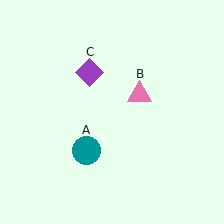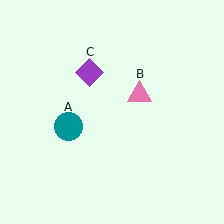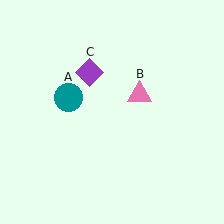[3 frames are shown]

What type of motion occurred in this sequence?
The teal circle (object A) rotated clockwise around the center of the scene.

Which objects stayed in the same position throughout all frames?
Pink triangle (object B) and purple diamond (object C) remained stationary.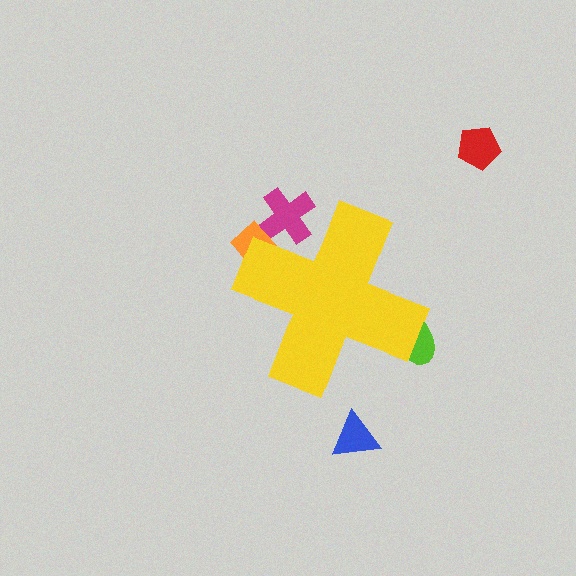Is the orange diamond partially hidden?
Yes, the orange diamond is partially hidden behind the yellow cross.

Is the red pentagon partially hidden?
No, the red pentagon is fully visible.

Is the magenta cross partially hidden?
Yes, the magenta cross is partially hidden behind the yellow cross.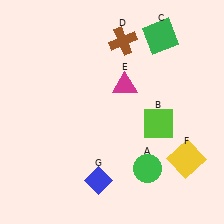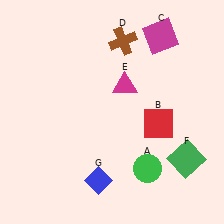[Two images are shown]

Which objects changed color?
B changed from lime to red. C changed from green to magenta. F changed from yellow to green.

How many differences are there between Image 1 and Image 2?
There are 3 differences between the two images.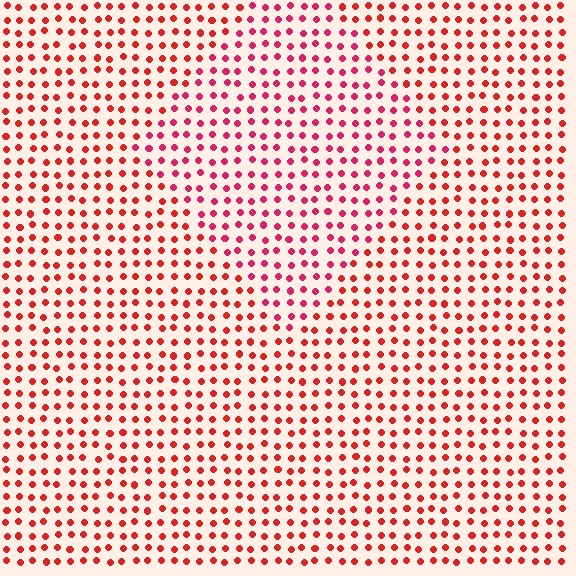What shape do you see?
I see a diamond.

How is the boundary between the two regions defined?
The boundary is defined purely by a slight shift in hue (about 24 degrees). Spacing, size, and orientation are identical on both sides.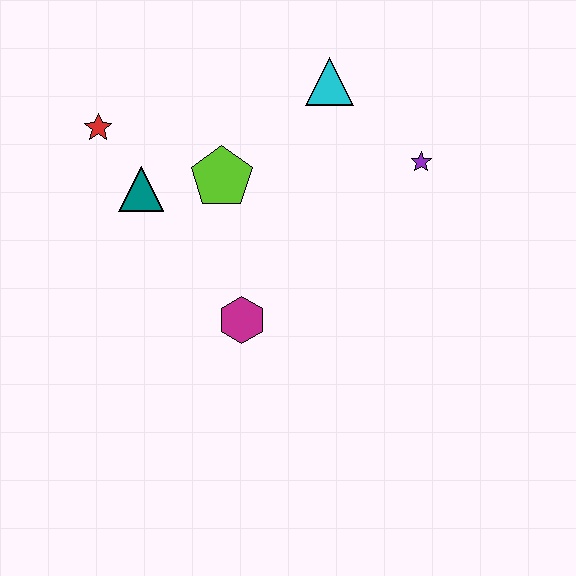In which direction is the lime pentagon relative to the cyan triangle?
The lime pentagon is to the left of the cyan triangle.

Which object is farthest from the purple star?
The red star is farthest from the purple star.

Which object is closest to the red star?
The teal triangle is closest to the red star.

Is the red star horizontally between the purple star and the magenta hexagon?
No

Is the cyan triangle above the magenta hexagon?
Yes